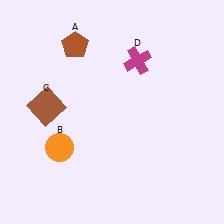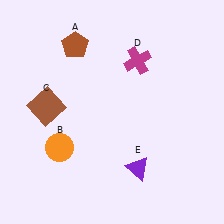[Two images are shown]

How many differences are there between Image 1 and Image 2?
There is 1 difference between the two images.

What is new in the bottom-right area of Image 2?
A purple triangle (E) was added in the bottom-right area of Image 2.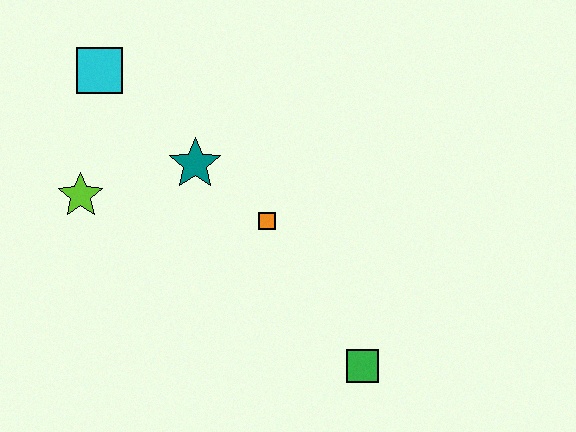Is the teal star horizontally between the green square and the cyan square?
Yes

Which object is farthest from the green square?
The cyan square is farthest from the green square.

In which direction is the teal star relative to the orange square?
The teal star is to the left of the orange square.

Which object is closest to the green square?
The orange square is closest to the green square.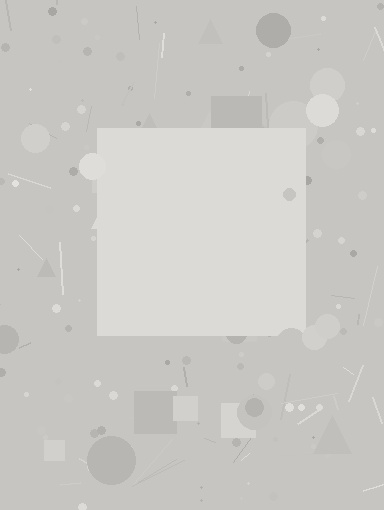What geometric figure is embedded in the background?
A square is embedded in the background.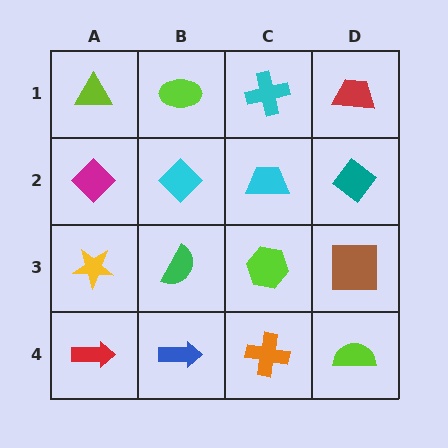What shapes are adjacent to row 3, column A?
A magenta diamond (row 2, column A), a red arrow (row 4, column A), a green semicircle (row 3, column B).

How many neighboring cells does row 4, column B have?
3.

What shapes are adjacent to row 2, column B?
A lime ellipse (row 1, column B), a green semicircle (row 3, column B), a magenta diamond (row 2, column A), a cyan trapezoid (row 2, column C).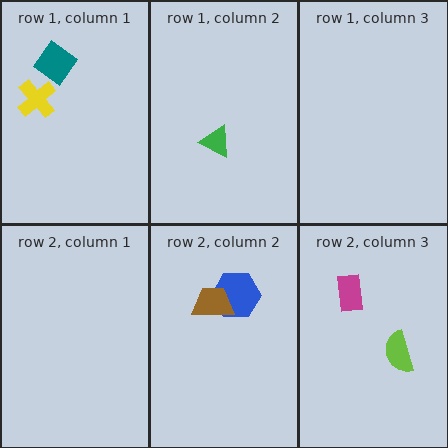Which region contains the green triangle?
The row 1, column 2 region.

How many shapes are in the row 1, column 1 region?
2.